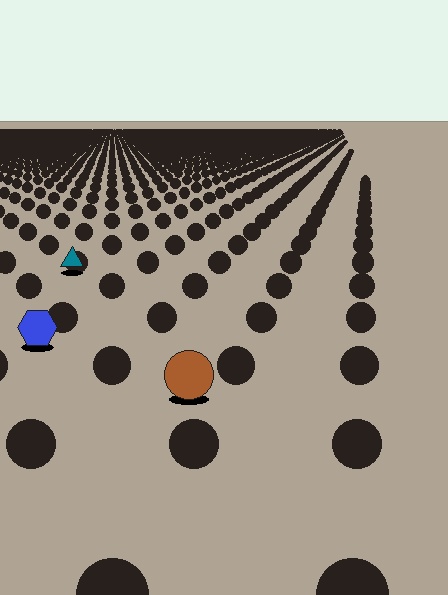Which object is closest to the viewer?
The brown circle is closest. The texture marks near it are larger and more spread out.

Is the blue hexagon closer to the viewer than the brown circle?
No. The brown circle is closer — you can tell from the texture gradient: the ground texture is coarser near it.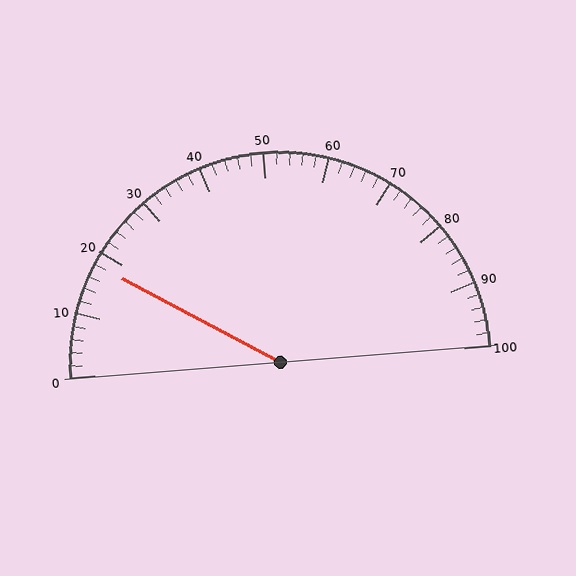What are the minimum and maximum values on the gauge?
The gauge ranges from 0 to 100.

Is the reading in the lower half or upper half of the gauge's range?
The reading is in the lower half of the range (0 to 100).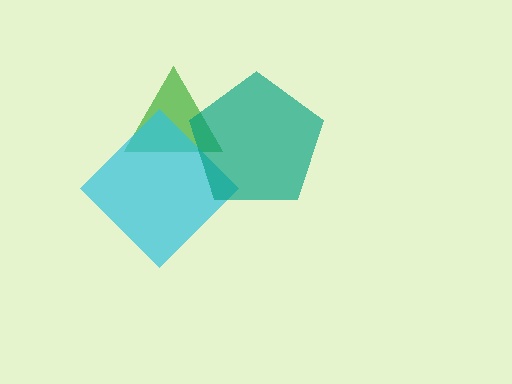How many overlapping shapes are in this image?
There are 3 overlapping shapes in the image.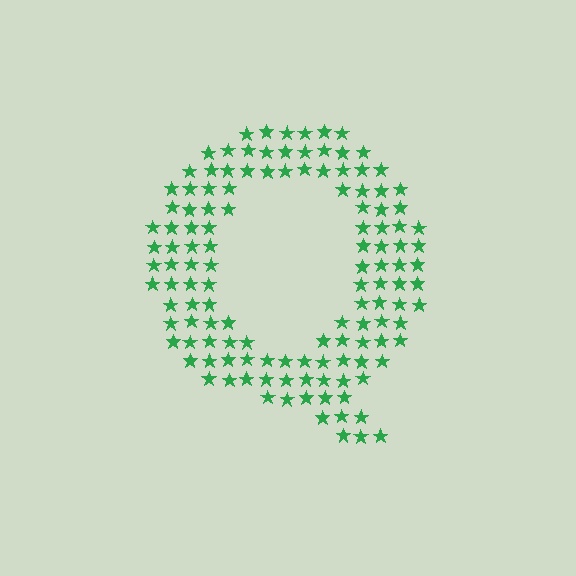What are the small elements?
The small elements are stars.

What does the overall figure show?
The overall figure shows the letter Q.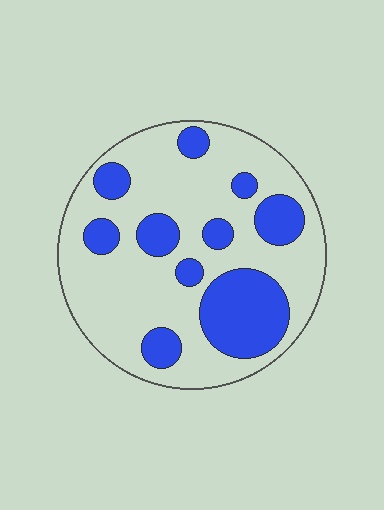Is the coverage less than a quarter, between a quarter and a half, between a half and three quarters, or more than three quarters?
Between a quarter and a half.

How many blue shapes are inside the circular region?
10.